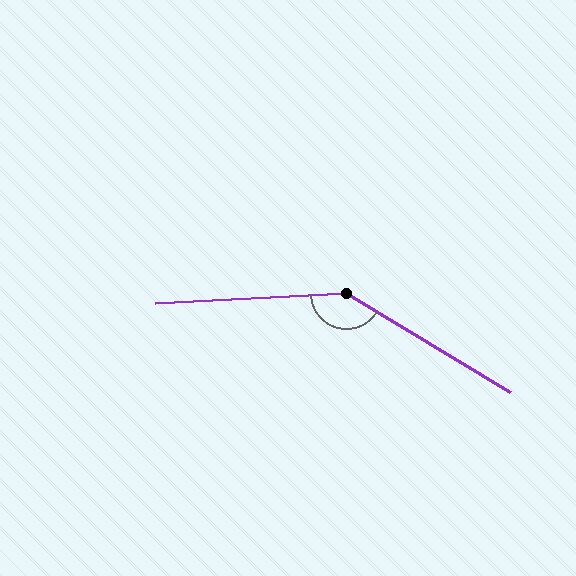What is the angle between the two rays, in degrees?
Approximately 146 degrees.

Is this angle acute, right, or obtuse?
It is obtuse.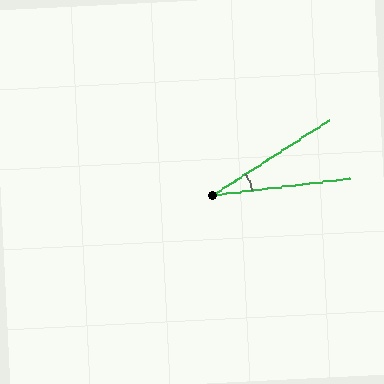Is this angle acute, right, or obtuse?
It is acute.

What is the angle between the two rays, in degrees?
Approximately 26 degrees.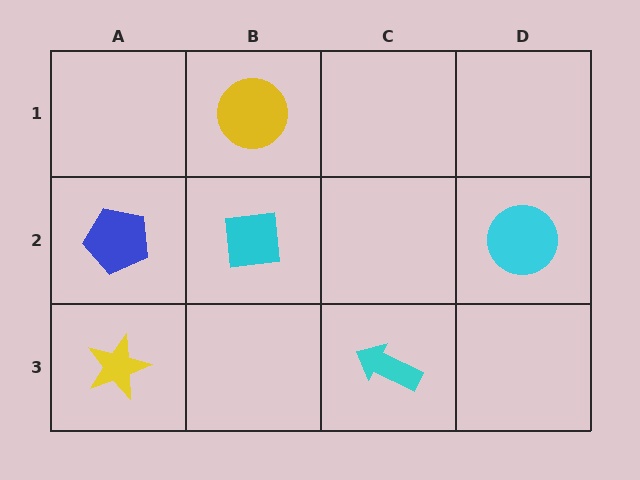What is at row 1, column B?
A yellow circle.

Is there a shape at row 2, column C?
No, that cell is empty.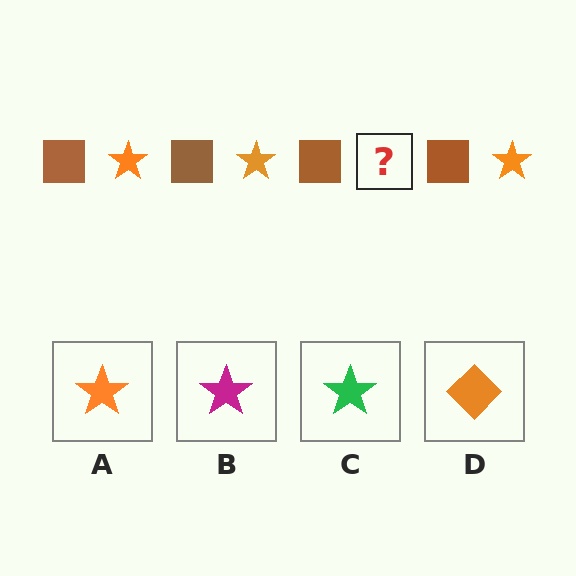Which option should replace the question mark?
Option A.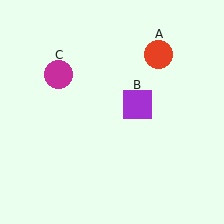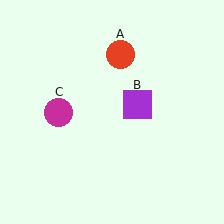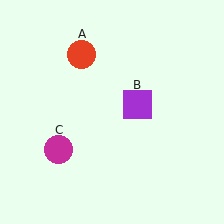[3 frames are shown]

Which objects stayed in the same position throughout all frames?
Purple square (object B) remained stationary.